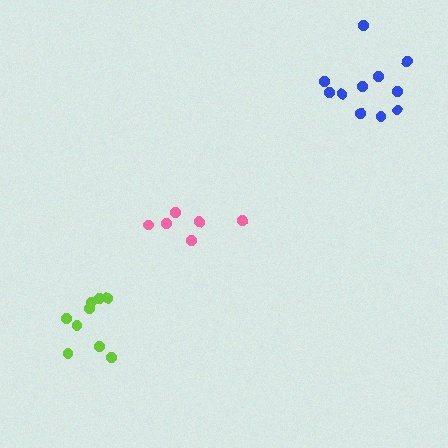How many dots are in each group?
Group 1: 9 dots, Group 2: 11 dots, Group 3: 6 dots (26 total).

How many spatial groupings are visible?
There are 3 spatial groupings.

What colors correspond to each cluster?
The clusters are colored: lime, blue, pink.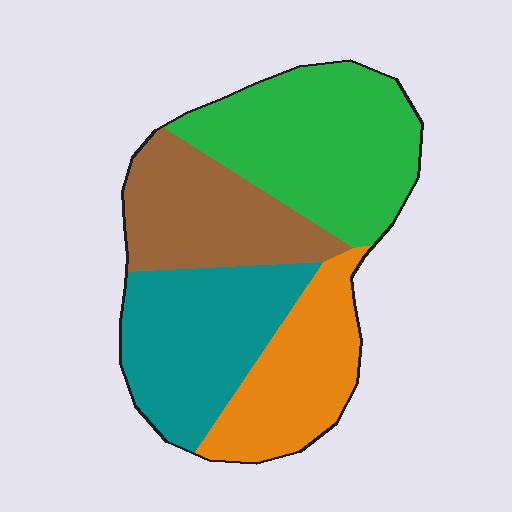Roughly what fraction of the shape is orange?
Orange covers about 20% of the shape.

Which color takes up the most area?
Green, at roughly 30%.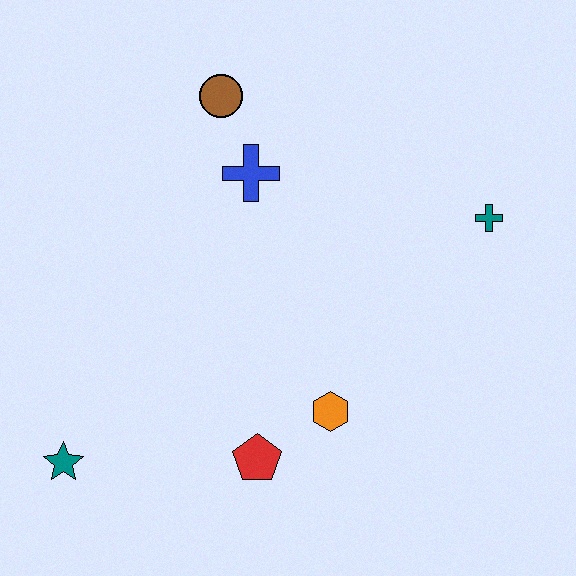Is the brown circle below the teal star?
No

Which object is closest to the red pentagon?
The orange hexagon is closest to the red pentagon.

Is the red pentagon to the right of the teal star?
Yes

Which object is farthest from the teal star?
The teal cross is farthest from the teal star.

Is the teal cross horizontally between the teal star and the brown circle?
No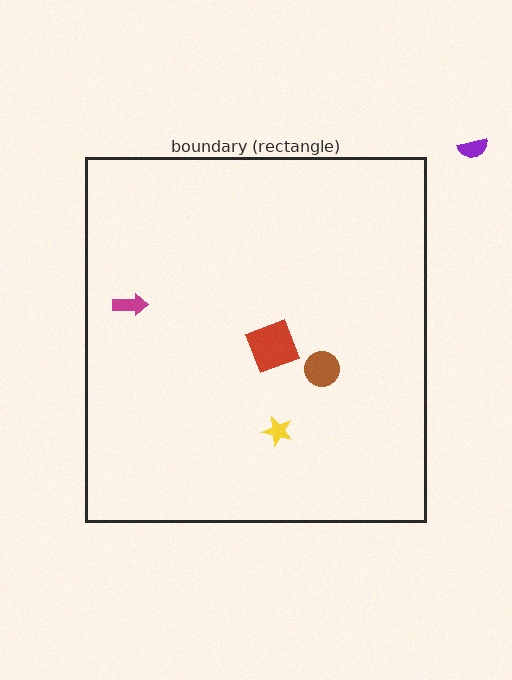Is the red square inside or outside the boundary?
Inside.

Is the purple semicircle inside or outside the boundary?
Outside.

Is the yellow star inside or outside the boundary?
Inside.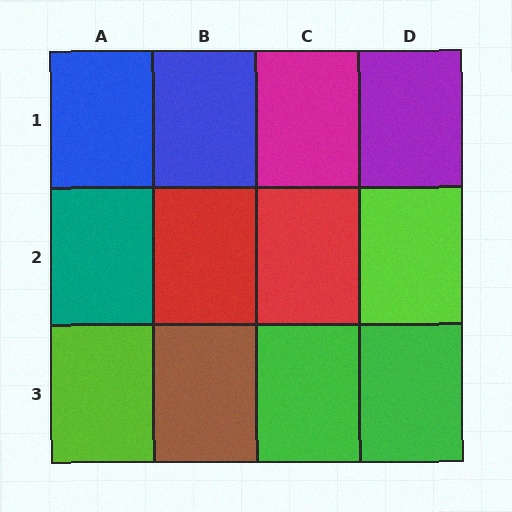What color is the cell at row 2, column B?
Red.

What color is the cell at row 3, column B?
Brown.